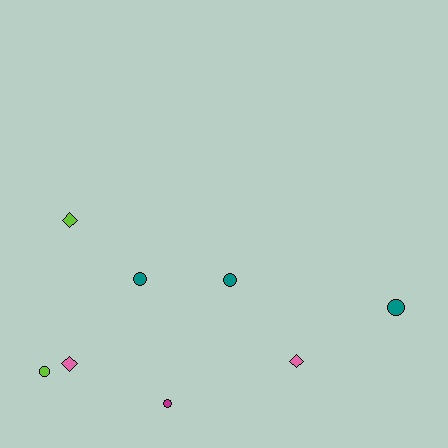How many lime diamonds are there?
There is 1 lime diamond.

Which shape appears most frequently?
Circle, with 5 objects.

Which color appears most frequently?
Teal, with 3 objects.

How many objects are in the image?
There are 8 objects.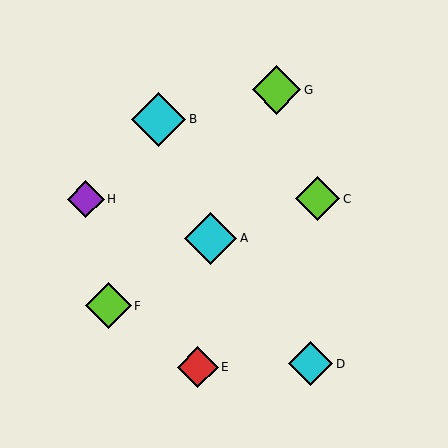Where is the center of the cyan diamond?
The center of the cyan diamond is at (311, 364).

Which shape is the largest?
The cyan diamond (labeled B) is the largest.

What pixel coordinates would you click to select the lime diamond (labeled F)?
Click at (109, 306) to select the lime diamond F.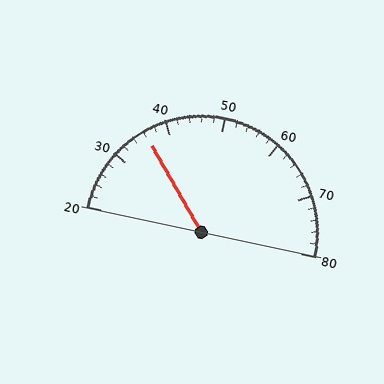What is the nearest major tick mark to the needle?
The nearest major tick mark is 40.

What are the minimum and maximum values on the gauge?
The gauge ranges from 20 to 80.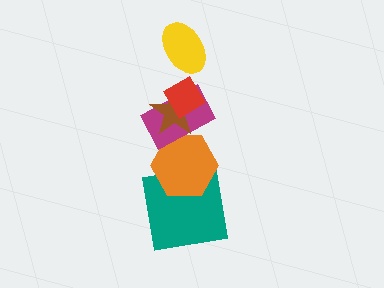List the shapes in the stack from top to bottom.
From top to bottom: the yellow ellipse, the red diamond, the brown star, the magenta rectangle, the orange hexagon, the teal square.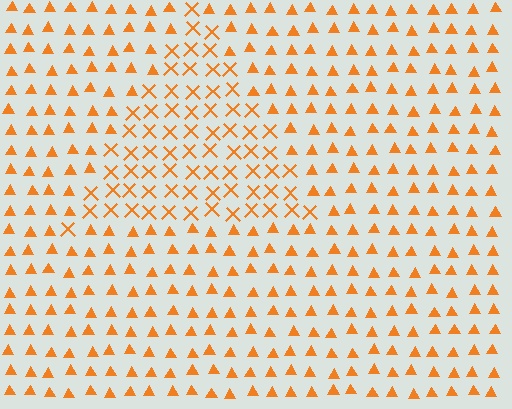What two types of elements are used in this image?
The image uses X marks inside the triangle region and triangles outside it.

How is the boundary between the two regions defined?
The boundary is defined by a change in element shape: X marks inside vs. triangles outside. All elements share the same color and spacing.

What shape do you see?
I see a triangle.